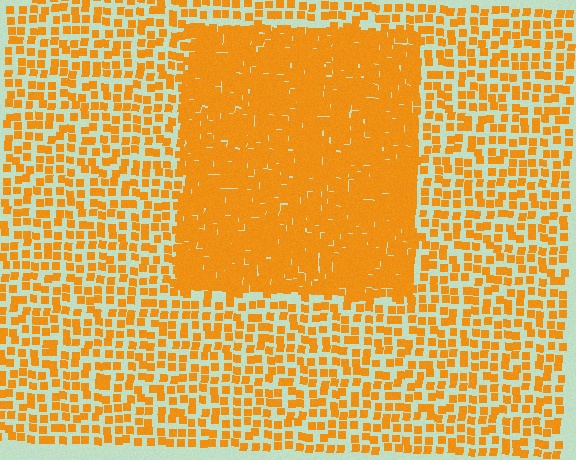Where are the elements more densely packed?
The elements are more densely packed inside the rectangle boundary.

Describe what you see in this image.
The image contains small orange elements arranged at two different densities. A rectangle-shaped region is visible where the elements are more densely packed than the surrounding area.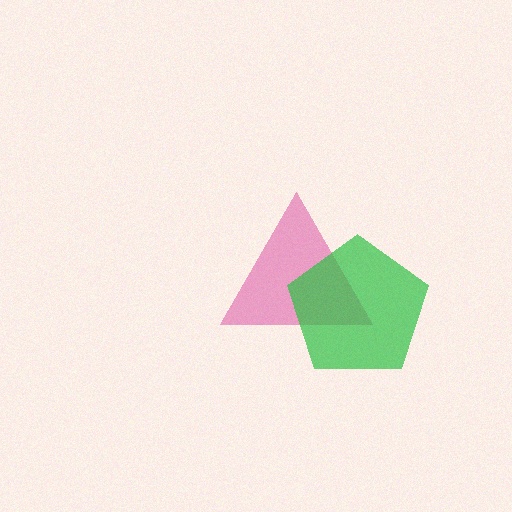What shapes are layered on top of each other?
The layered shapes are: a pink triangle, a green pentagon.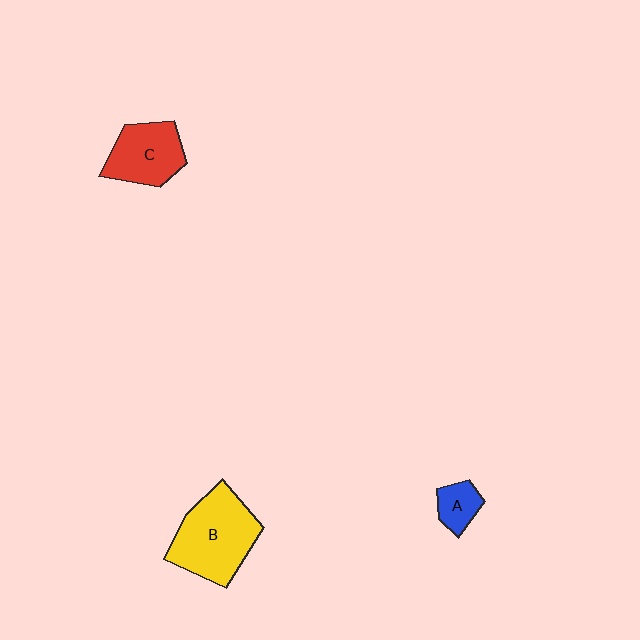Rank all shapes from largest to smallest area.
From largest to smallest: B (yellow), C (red), A (blue).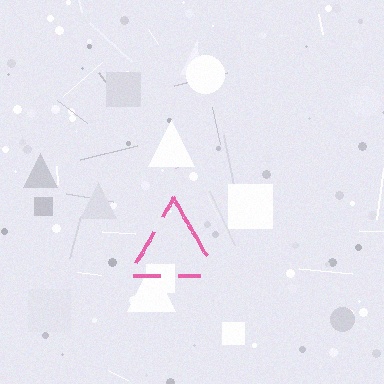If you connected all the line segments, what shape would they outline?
They would outline a triangle.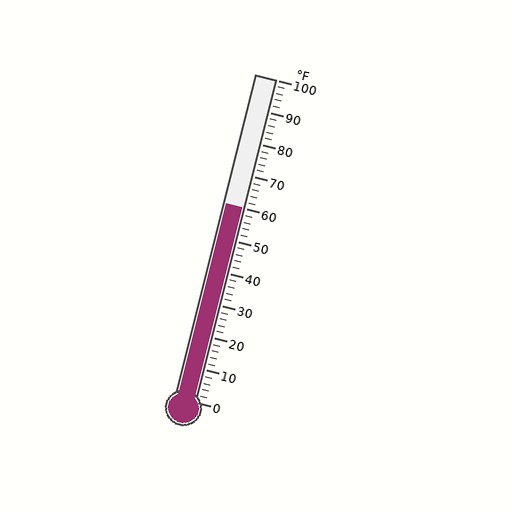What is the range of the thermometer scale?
The thermometer scale ranges from 0°F to 100°F.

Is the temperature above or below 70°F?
The temperature is below 70°F.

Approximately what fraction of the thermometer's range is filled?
The thermometer is filled to approximately 60% of its range.